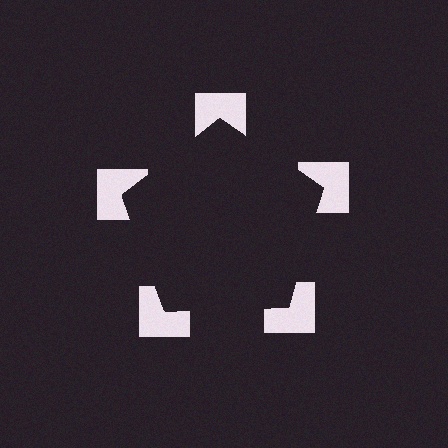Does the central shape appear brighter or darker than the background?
It typically appears slightly darker than the background, even though no actual brightness change is drawn.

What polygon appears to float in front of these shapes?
An illusory pentagon — its edges are inferred from the aligned wedge cuts in the notched squares, not physically drawn.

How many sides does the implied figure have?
5 sides.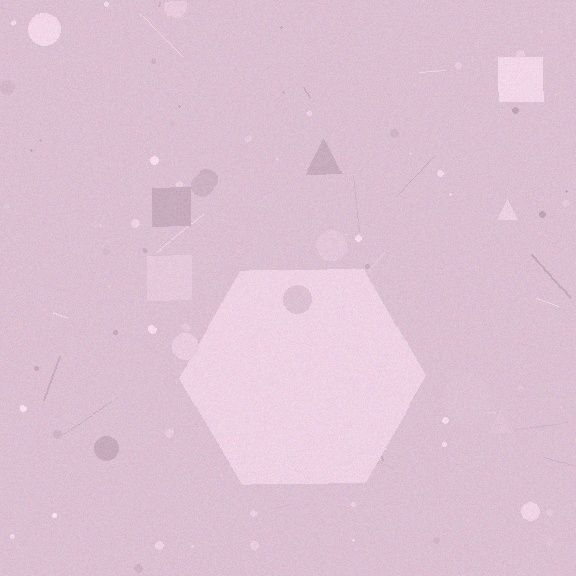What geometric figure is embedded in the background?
A hexagon is embedded in the background.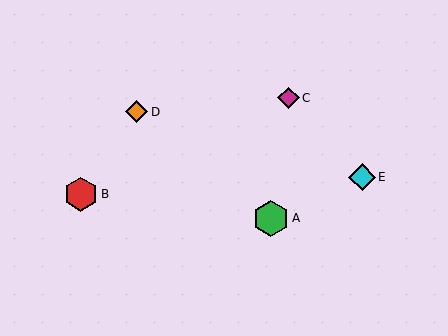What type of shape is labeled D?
Shape D is an orange diamond.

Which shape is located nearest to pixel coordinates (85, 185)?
The red hexagon (labeled B) at (81, 194) is nearest to that location.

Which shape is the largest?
The green hexagon (labeled A) is the largest.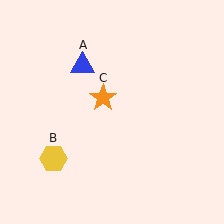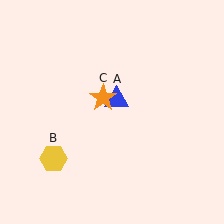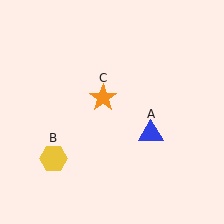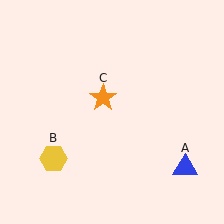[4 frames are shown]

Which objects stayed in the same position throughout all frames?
Yellow hexagon (object B) and orange star (object C) remained stationary.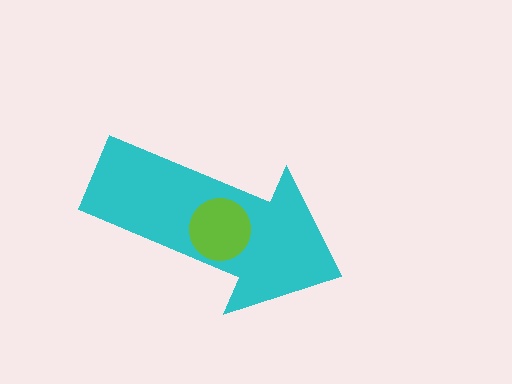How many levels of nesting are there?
2.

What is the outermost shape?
The cyan arrow.